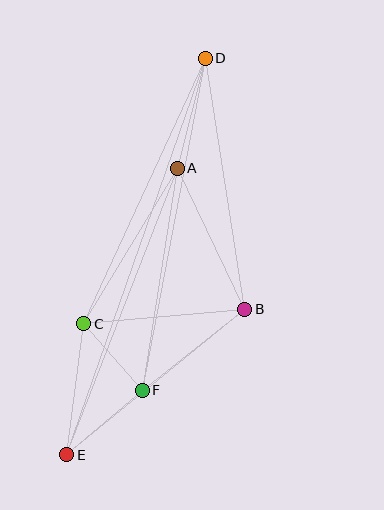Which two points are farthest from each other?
Points D and E are farthest from each other.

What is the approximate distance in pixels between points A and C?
The distance between A and C is approximately 182 pixels.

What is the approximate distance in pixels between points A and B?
The distance between A and B is approximately 156 pixels.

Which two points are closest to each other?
Points C and F are closest to each other.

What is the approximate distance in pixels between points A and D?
The distance between A and D is approximately 113 pixels.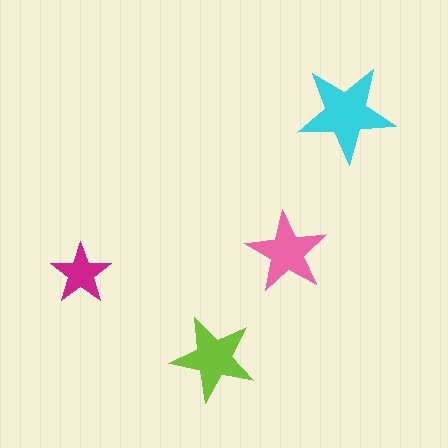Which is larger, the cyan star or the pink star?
The cyan one.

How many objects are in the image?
There are 4 objects in the image.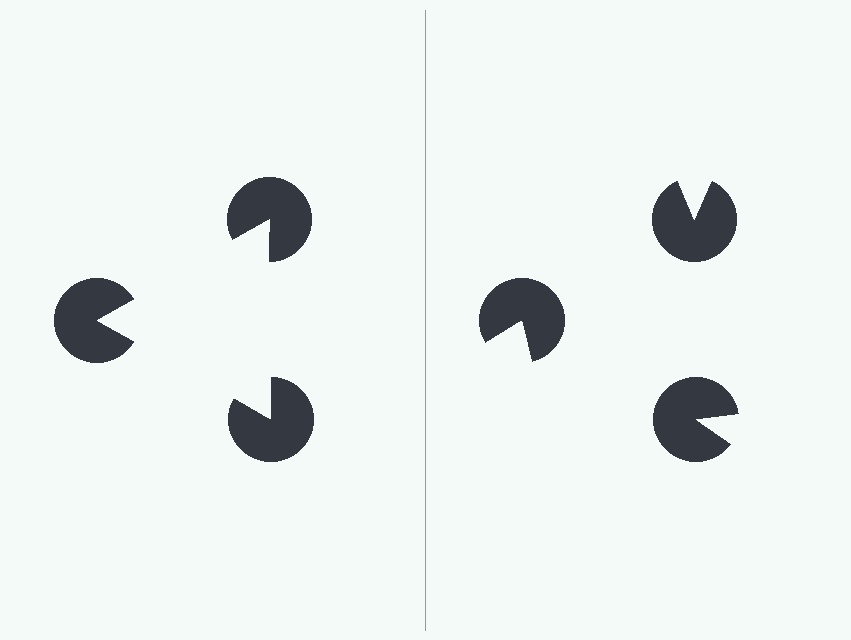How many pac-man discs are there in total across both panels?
6 — 3 on each side.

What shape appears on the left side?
An illusory triangle.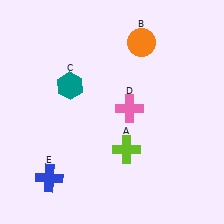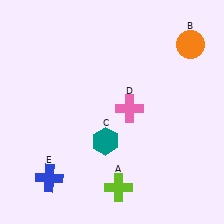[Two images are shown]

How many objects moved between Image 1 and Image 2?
3 objects moved between the two images.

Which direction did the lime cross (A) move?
The lime cross (A) moved down.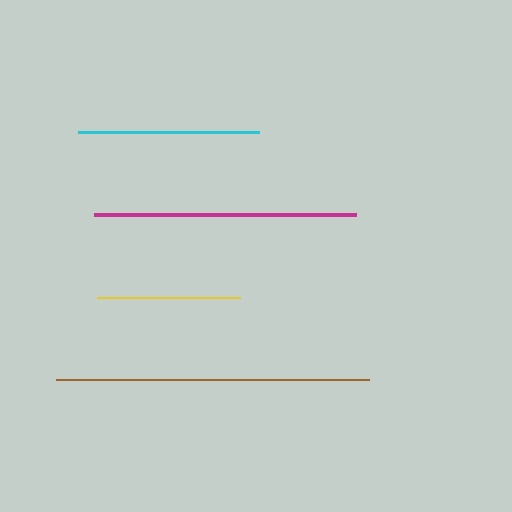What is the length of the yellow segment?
The yellow segment is approximately 143 pixels long.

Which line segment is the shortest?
The yellow line is the shortest at approximately 143 pixels.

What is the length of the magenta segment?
The magenta segment is approximately 262 pixels long.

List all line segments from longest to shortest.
From longest to shortest: brown, magenta, cyan, yellow.